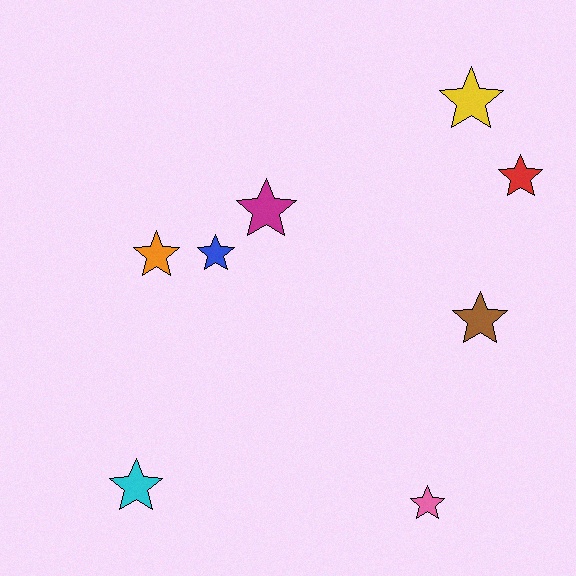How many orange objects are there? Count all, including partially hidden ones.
There is 1 orange object.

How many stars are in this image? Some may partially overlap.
There are 8 stars.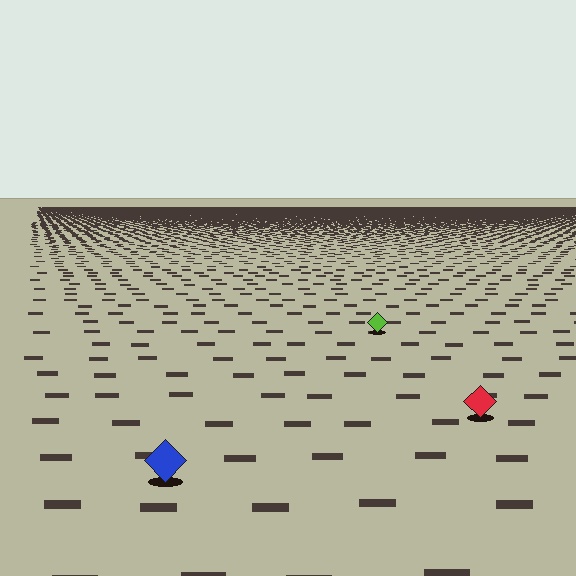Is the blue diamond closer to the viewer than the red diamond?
Yes. The blue diamond is closer — you can tell from the texture gradient: the ground texture is coarser near it.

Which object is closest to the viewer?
The blue diamond is closest. The texture marks near it are larger and more spread out.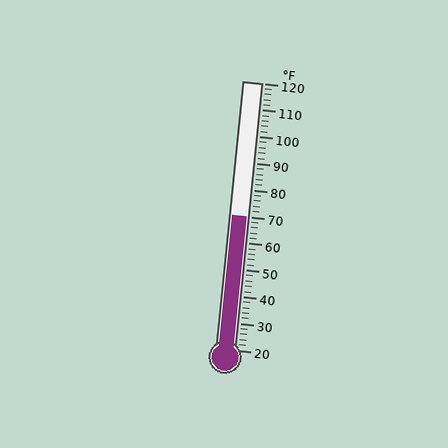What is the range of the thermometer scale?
The thermometer scale ranges from 20°F to 120°F.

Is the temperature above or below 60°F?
The temperature is above 60°F.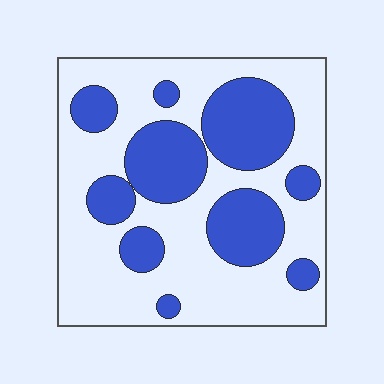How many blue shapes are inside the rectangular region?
10.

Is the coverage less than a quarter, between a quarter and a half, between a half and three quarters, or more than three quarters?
Between a quarter and a half.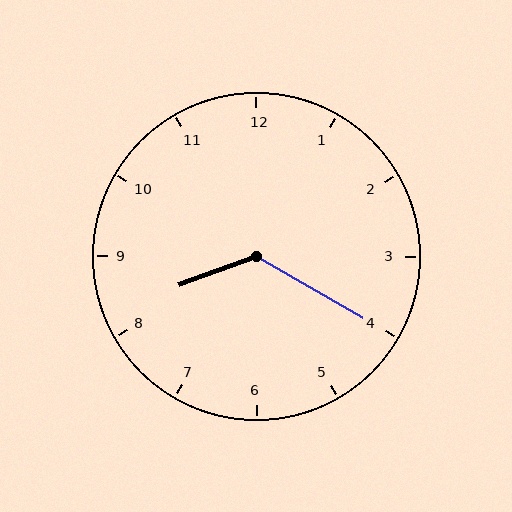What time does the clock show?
8:20.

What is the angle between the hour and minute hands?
Approximately 130 degrees.